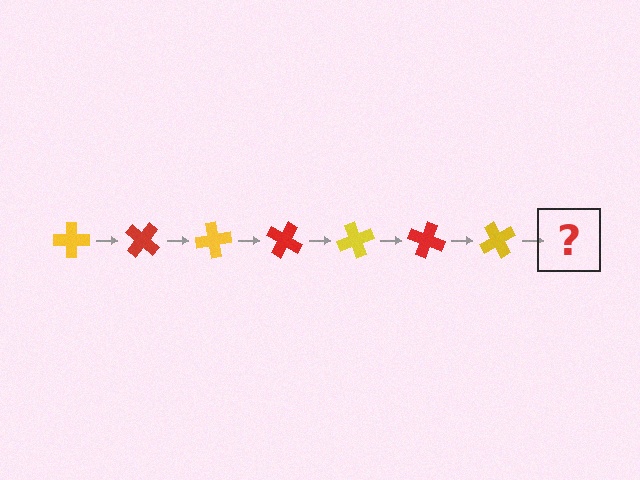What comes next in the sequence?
The next element should be a red cross, rotated 280 degrees from the start.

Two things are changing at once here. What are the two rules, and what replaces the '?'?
The two rules are that it rotates 40 degrees each step and the color cycles through yellow and red. The '?' should be a red cross, rotated 280 degrees from the start.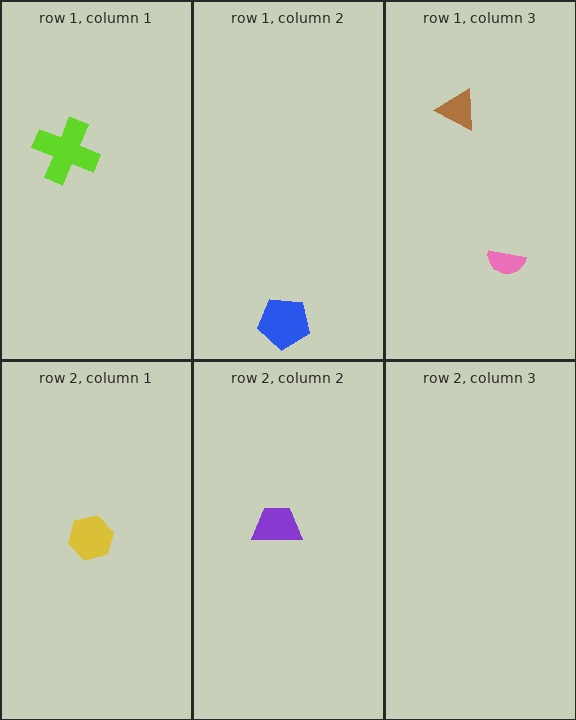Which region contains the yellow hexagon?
The row 2, column 1 region.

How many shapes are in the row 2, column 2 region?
1.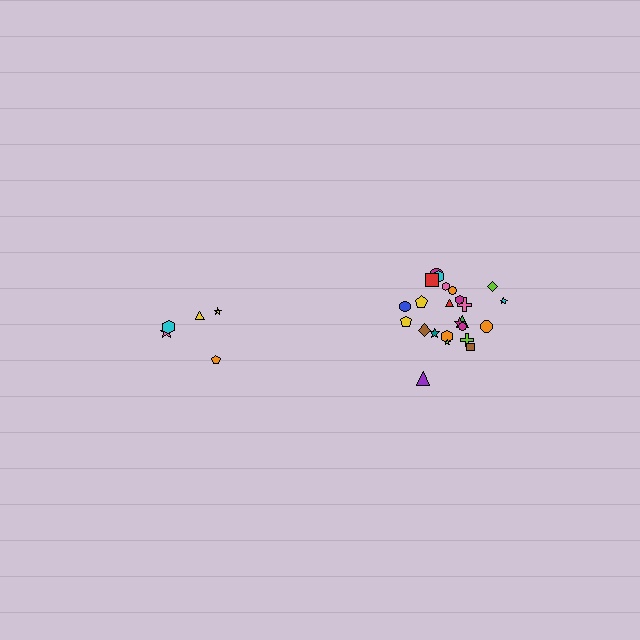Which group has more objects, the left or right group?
The right group.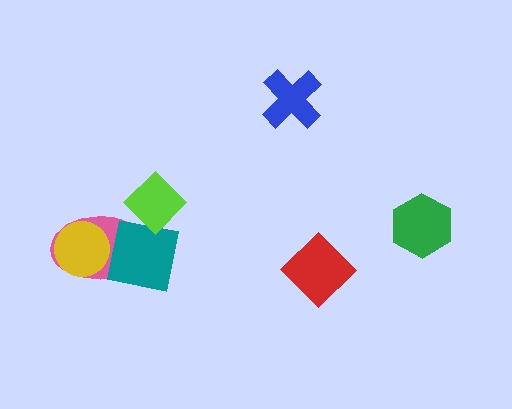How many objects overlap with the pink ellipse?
2 objects overlap with the pink ellipse.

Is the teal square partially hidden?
Yes, it is partially covered by another shape.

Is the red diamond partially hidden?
No, no other shape covers it.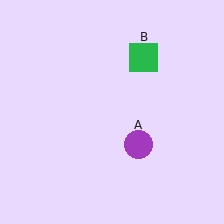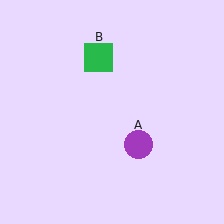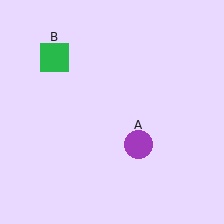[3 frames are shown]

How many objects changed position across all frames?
1 object changed position: green square (object B).